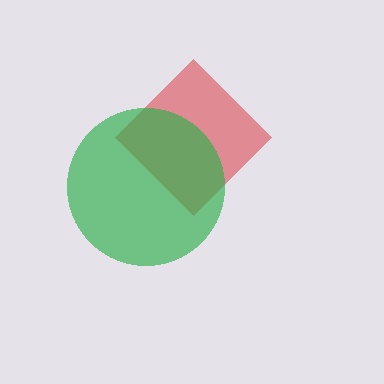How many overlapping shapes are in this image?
There are 2 overlapping shapes in the image.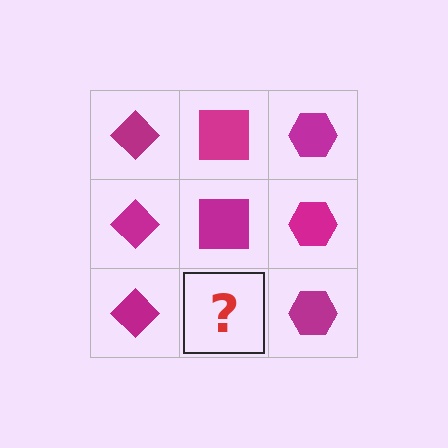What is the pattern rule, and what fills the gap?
The rule is that each column has a consistent shape. The gap should be filled with a magenta square.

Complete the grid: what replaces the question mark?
The question mark should be replaced with a magenta square.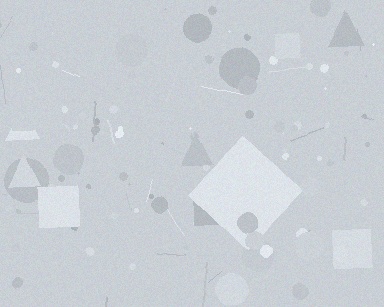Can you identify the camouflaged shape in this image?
The camouflaged shape is a diamond.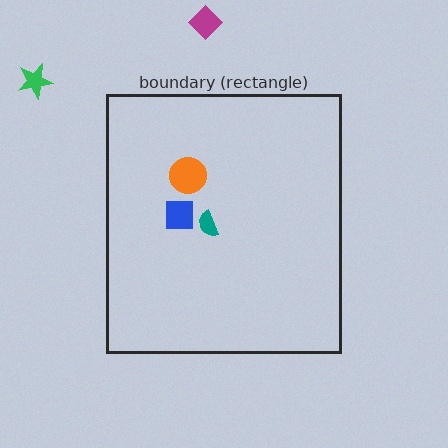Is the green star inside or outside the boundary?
Outside.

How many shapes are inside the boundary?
3 inside, 2 outside.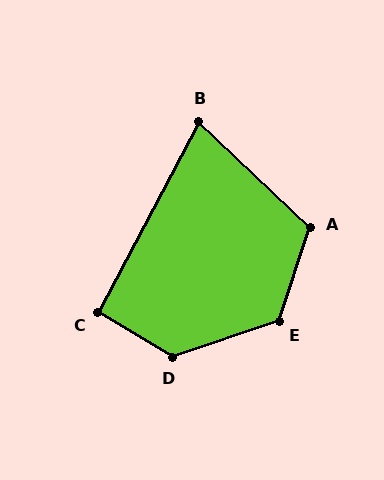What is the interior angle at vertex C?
Approximately 93 degrees (approximately right).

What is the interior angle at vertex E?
Approximately 127 degrees (obtuse).